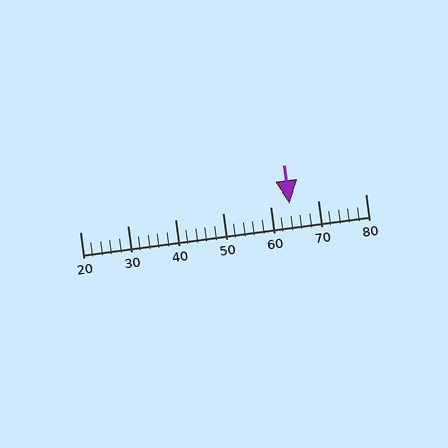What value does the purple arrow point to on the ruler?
The purple arrow points to approximately 64.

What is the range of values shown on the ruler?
The ruler shows values from 20 to 80.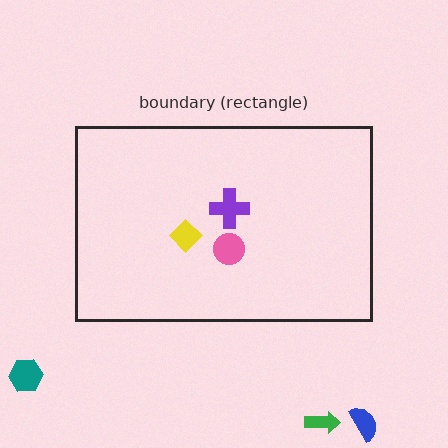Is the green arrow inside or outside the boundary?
Outside.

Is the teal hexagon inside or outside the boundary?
Outside.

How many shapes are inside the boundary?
3 inside, 3 outside.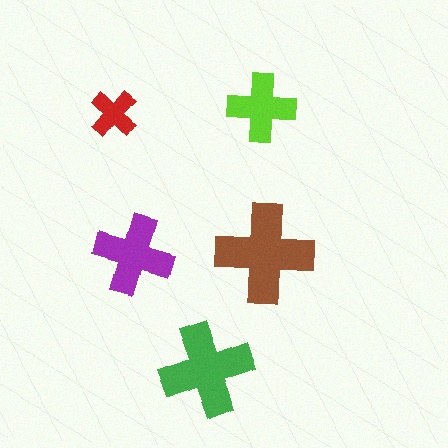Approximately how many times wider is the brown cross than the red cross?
About 2 times wider.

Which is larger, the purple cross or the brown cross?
The brown one.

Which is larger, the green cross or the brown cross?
The brown one.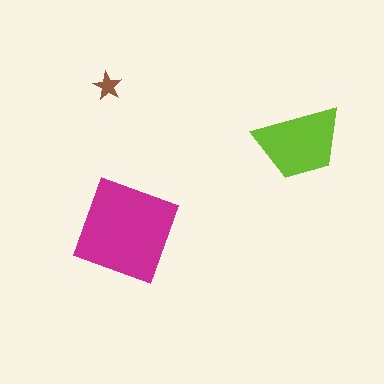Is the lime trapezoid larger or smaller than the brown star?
Larger.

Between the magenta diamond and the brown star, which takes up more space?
The magenta diamond.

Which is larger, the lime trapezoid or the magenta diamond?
The magenta diamond.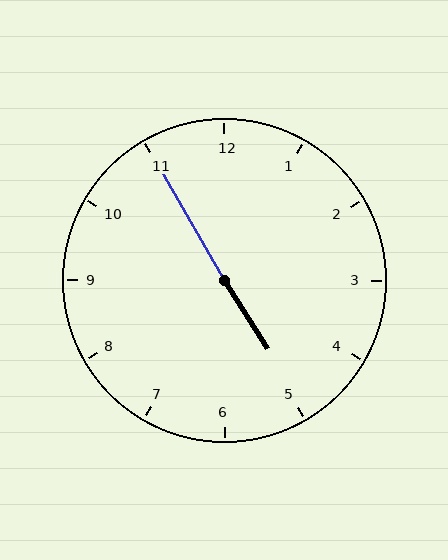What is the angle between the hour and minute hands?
Approximately 178 degrees.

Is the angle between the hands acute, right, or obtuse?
It is obtuse.